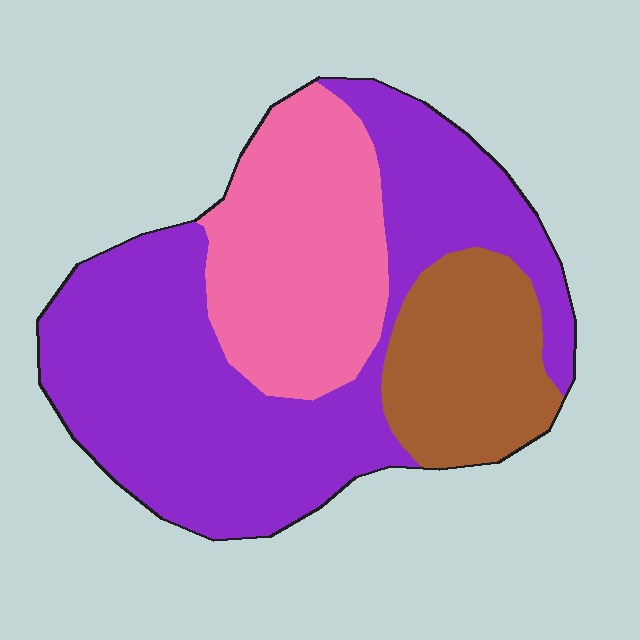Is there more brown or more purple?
Purple.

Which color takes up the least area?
Brown, at roughly 20%.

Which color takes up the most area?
Purple, at roughly 55%.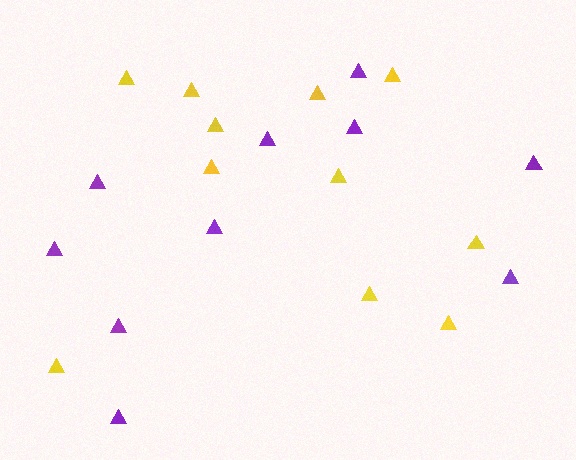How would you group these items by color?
There are 2 groups: one group of purple triangles (10) and one group of yellow triangles (11).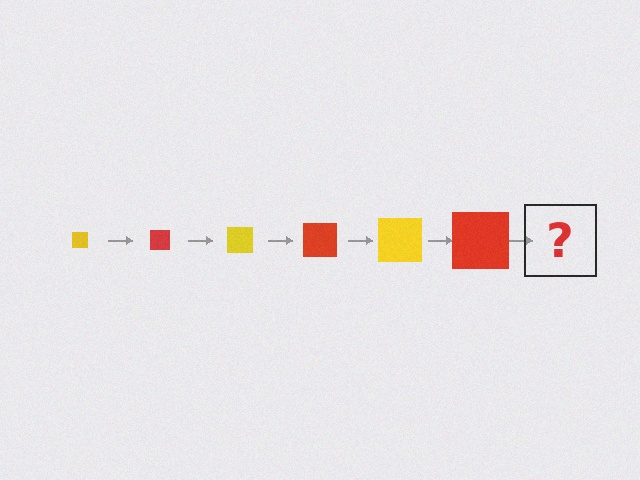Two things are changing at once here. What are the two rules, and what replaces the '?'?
The two rules are that the square grows larger each step and the color cycles through yellow and red. The '?' should be a yellow square, larger than the previous one.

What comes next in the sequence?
The next element should be a yellow square, larger than the previous one.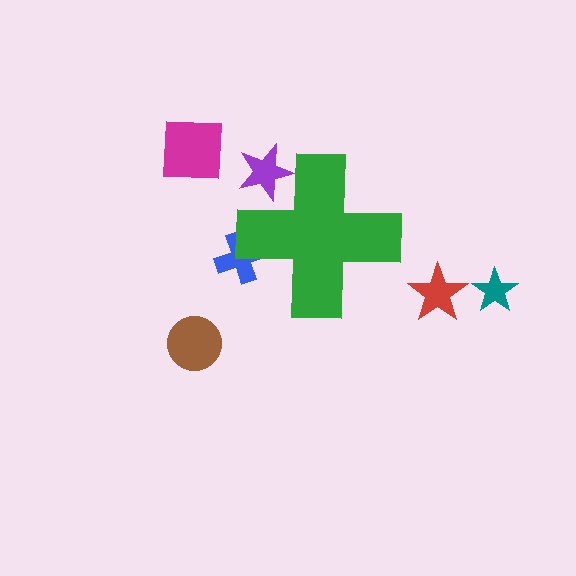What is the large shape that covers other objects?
A green cross.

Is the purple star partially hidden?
Yes, the purple star is partially hidden behind the green cross.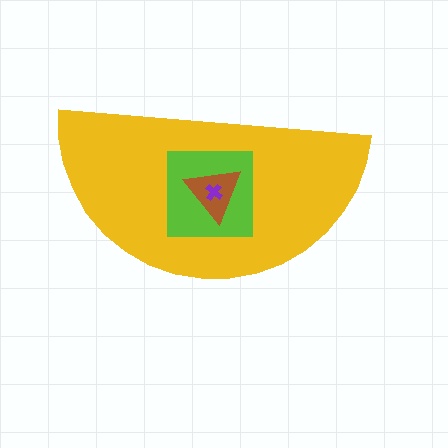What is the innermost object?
The purple cross.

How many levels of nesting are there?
4.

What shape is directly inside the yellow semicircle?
The lime square.